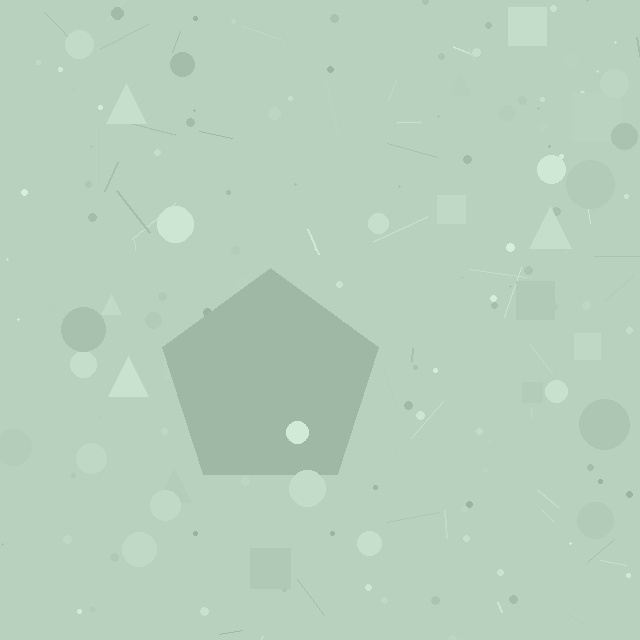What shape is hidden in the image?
A pentagon is hidden in the image.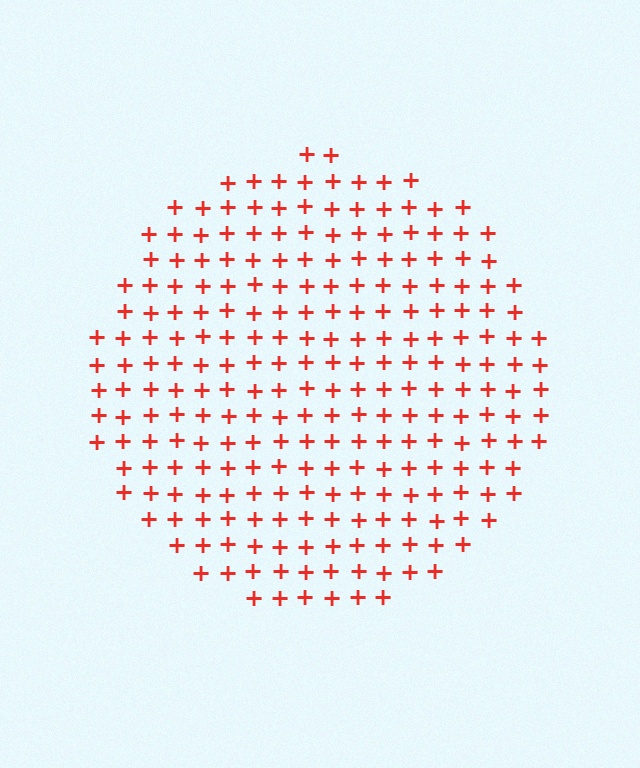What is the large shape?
The large shape is a circle.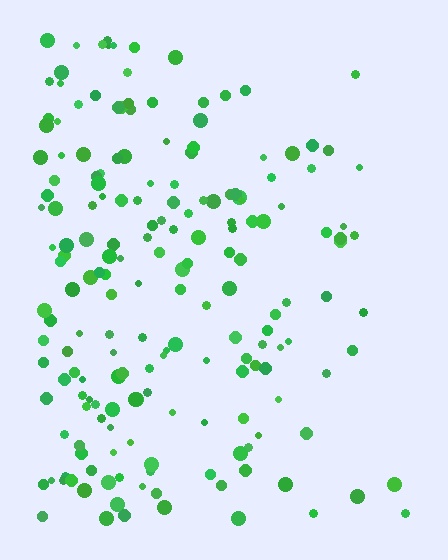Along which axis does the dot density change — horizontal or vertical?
Horizontal.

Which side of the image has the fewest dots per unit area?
The right.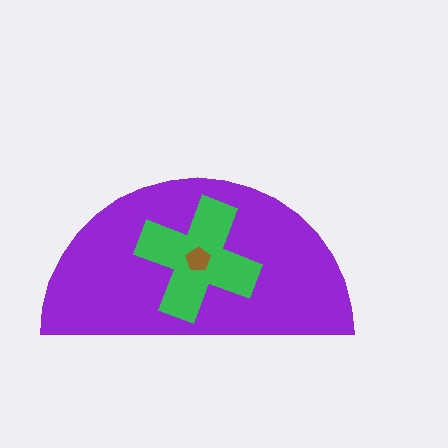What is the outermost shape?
The purple semicircle.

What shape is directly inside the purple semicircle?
The green cross.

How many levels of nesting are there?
3.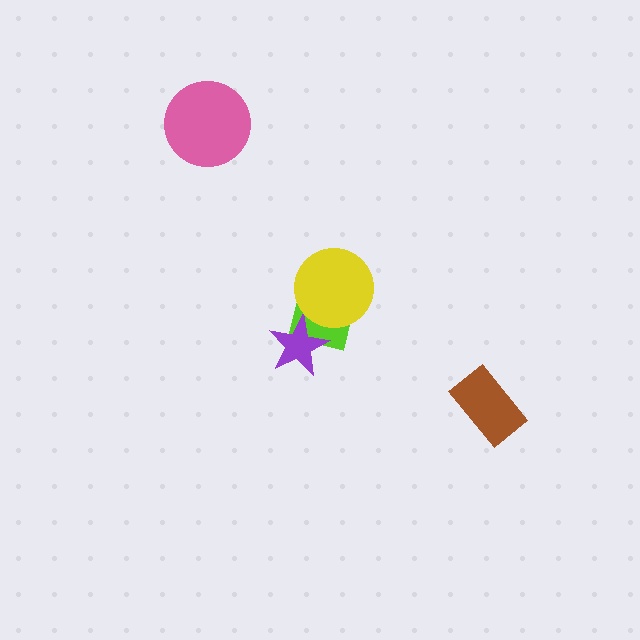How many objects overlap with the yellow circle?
1 object overlaps with the yellow circle.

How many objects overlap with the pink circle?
0 objects overlap with the pink circle.